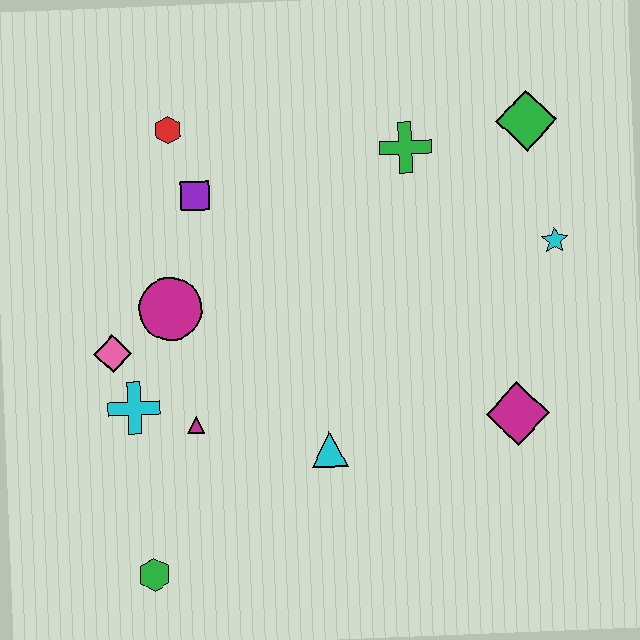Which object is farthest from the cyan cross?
The green diamond is farthest from the cyan cross.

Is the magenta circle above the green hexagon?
Yes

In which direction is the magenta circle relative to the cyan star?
The magenta circle is to the left of the cyan star.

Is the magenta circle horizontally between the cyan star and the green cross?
No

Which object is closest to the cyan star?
The green diamond is closest to the cyan star.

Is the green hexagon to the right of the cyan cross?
Yes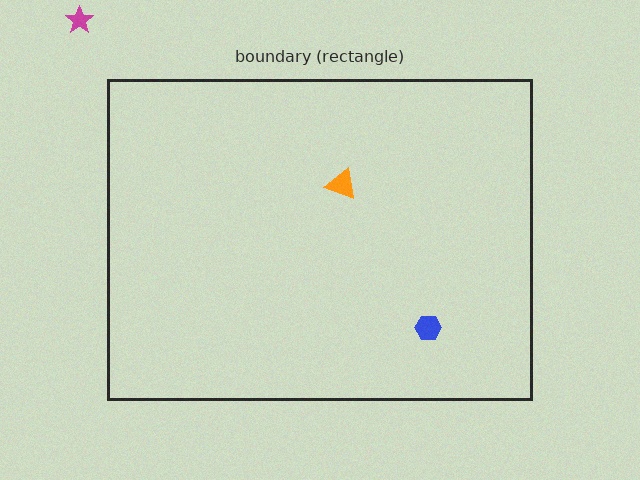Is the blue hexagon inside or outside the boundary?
Inside.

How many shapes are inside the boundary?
2 inside, 1 outside.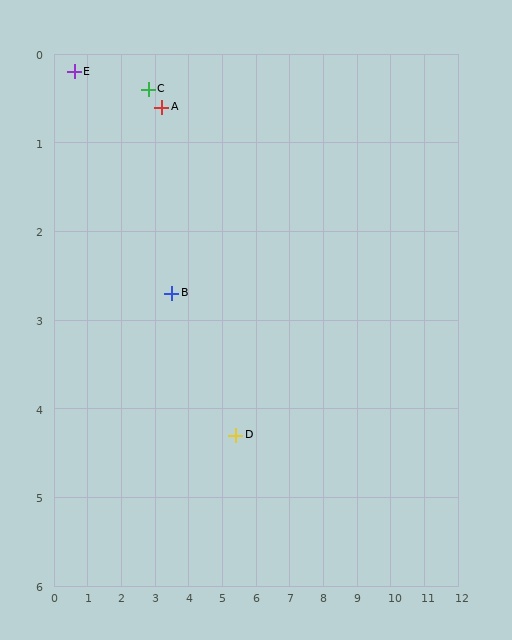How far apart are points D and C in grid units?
Points D and C are about 4.7 grid units apart.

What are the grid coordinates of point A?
Point A is at approximately (3.2, 0.6).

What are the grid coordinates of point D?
Point D is at approximately (5.4, 4.3).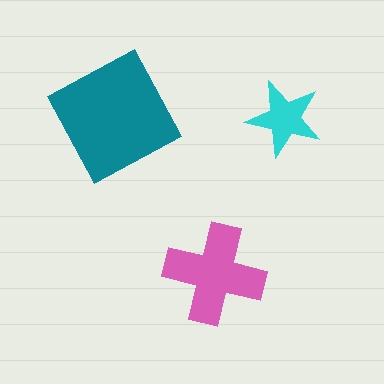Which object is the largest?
The teal square.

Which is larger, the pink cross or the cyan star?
The pink cross.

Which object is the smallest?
The cyan star.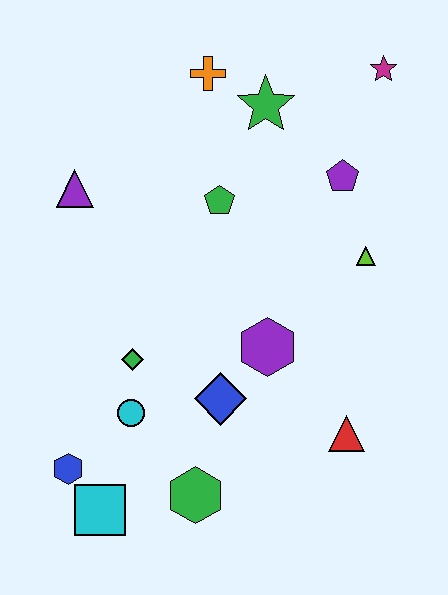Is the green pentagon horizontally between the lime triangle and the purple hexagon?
No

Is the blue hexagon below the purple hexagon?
Yes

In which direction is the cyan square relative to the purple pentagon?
The cyan square is below the purple pentagon.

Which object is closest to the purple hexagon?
The blue diamond is closest to the purple hexagon.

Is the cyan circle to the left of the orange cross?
Yes